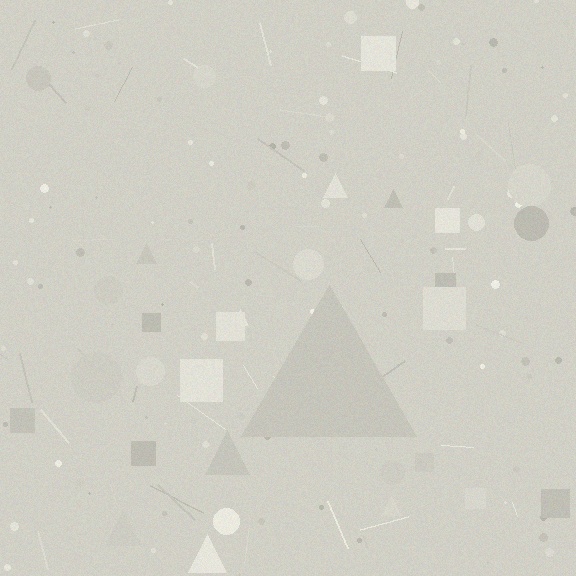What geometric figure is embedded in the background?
A triangle is embedded in the background.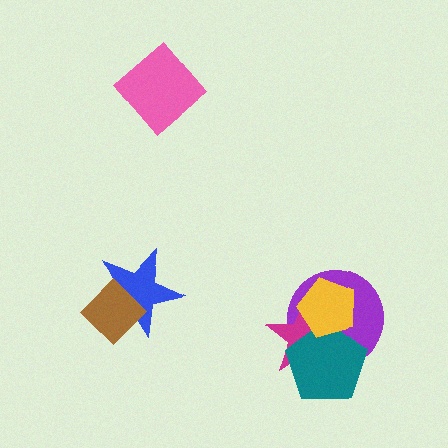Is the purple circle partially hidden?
Yes, it is partially covered by another shape.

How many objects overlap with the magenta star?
3 objects overlap with the magenta star.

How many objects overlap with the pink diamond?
0 objects overlap with the pink diamond.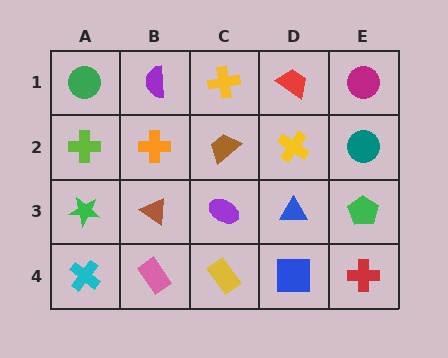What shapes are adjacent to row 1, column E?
A teal circle (row 2, column E), a red trapezoid (row 1, column D).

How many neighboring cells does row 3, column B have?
4.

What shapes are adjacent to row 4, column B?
A brown triangle (row 3, column B), a cyan cross (row 4, column A), a yellow rectangle (row 4, column C).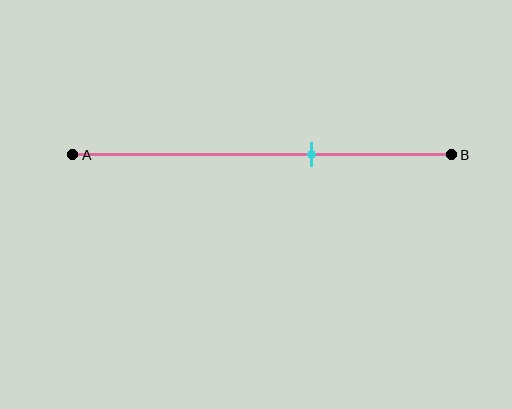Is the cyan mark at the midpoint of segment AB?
No, the mark is at about 65% from A, not at the 50% midpoint.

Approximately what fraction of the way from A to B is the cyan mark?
The cyan mark is approximately 65% of the way from A to B.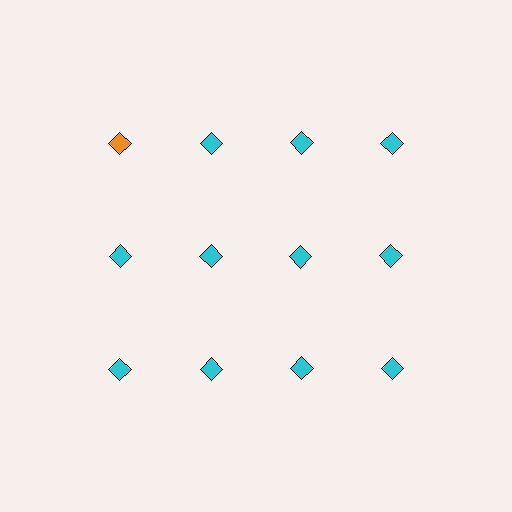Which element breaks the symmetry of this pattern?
The orange diamond in the top row, leftmost column breaks the symmetry. All other shapes are cyan diamonds.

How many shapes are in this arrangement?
There are 12 shapes arranged in a grid pattern.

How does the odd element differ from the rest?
It has a different color: orange instead of cyan.